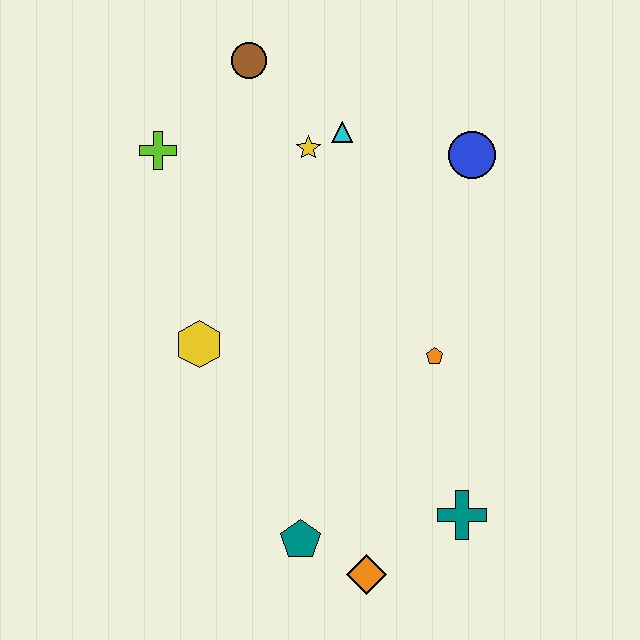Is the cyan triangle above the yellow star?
Yes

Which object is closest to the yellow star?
The cyan triangle is closest to the yellow star.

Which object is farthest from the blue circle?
The orange diamond is farthest from the blue circle.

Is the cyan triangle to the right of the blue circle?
No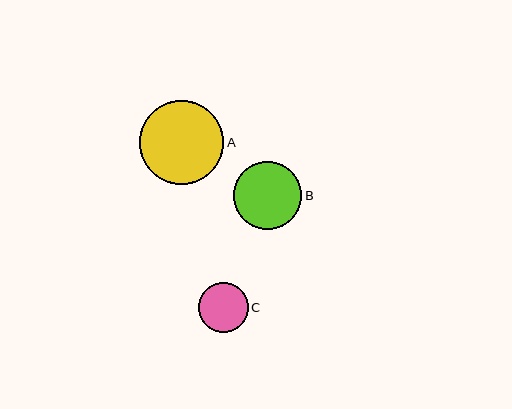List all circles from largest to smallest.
From largest to smallest: A, B, C.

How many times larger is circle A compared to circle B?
Circle A is approximately 1.2 times the size of circle B.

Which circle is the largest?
Circle A is the largest with a size of approximately 84 pixels.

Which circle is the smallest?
Circle C is the smallest with a size of approximately 50 pixels.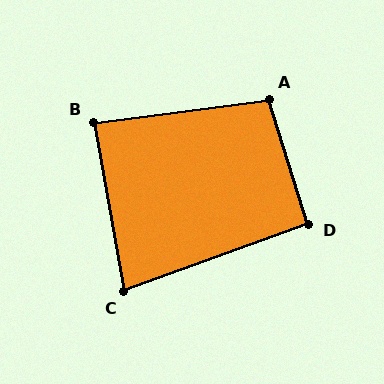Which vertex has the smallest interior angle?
C, at approximately 80 degrees.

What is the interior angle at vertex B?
Approximately 87 degrees (approximately right).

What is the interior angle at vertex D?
Approximately 93 degrees (approximately right).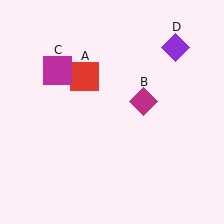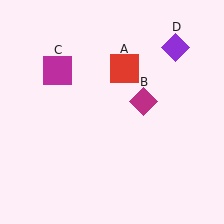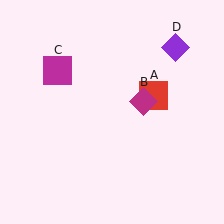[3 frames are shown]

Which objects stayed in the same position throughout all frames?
Magenta diamond (object B) and magenta square (object C) and purple diamond (object D) remained stationary.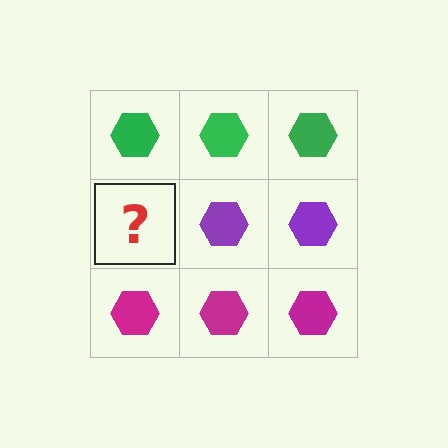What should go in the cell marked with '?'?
The missing cell should contain a purple hexagon.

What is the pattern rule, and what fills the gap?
The rule is that each row has a consistent color. The gap should be filled with a purple hexagon.